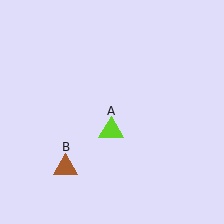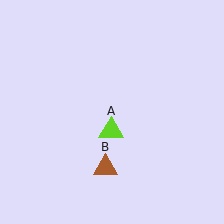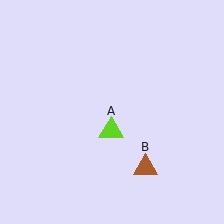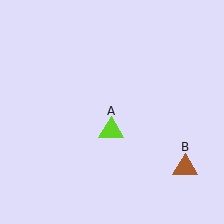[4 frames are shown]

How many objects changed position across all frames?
1 object changed position: brown triangle (object B).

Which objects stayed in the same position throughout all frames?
Lime triangle (object A) remained stationary.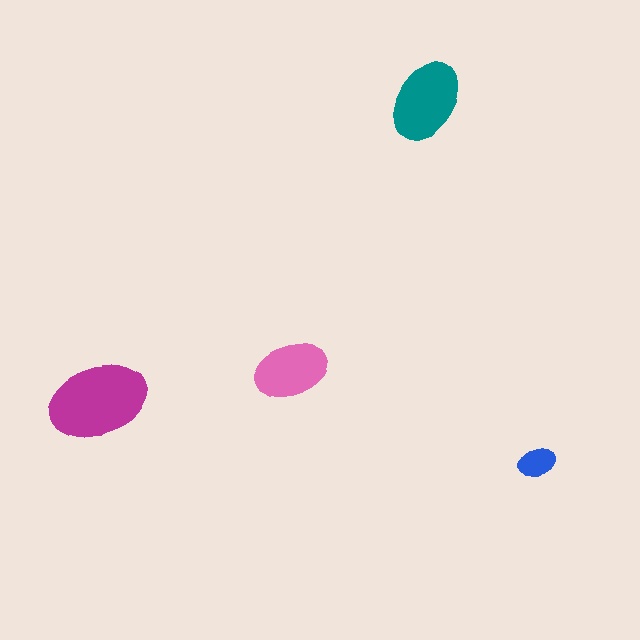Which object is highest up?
The teal ellipse is topmost.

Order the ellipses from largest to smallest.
the magenta one, the teal one, the pink one, the blue one.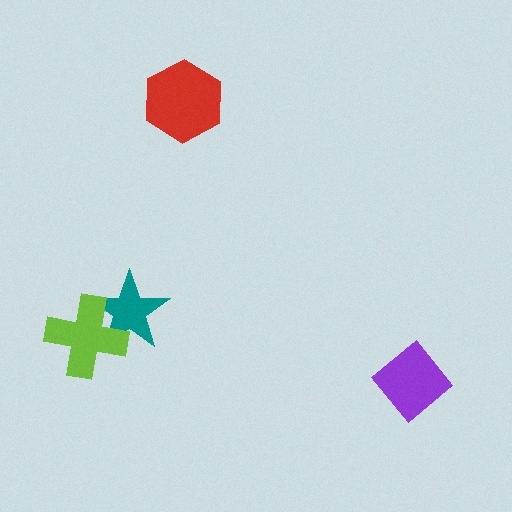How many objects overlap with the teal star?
1 object overlaps with the teal star.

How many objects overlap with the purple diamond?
0 objects overlap with the purple diamond.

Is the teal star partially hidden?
Yes, it is partially covered by another shape.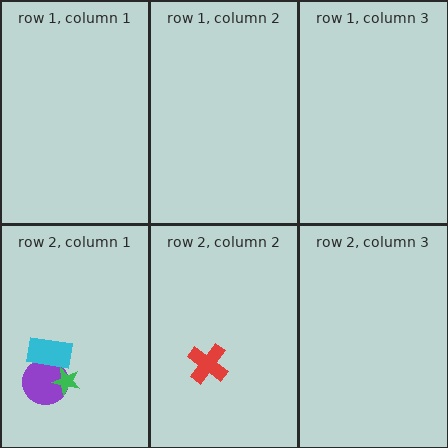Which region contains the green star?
The row 2, column 1 region.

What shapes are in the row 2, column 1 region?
The purple circle, the cyan rectangle, the green star.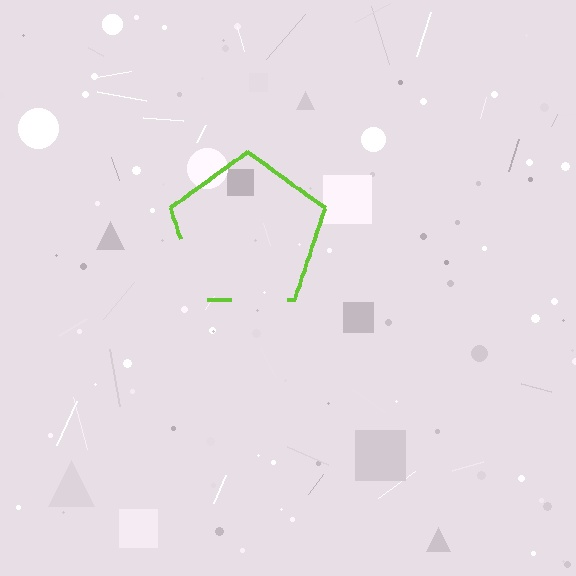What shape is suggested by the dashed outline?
The dashed outline suggests a pentagon.